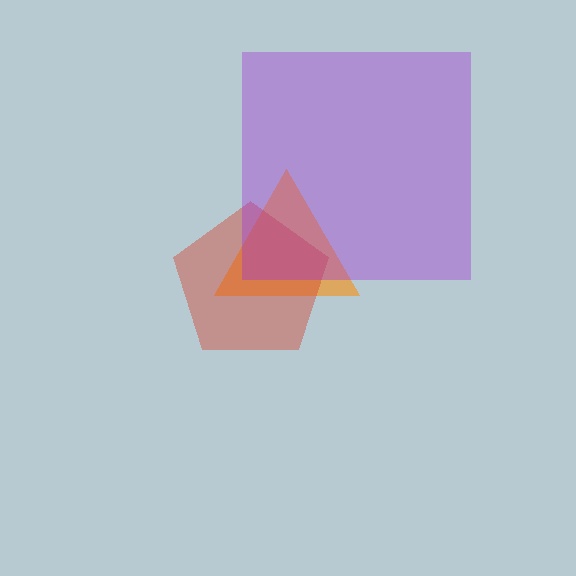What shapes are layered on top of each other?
The layered shapes are: an orange triangle, a red pentagon, a purple square.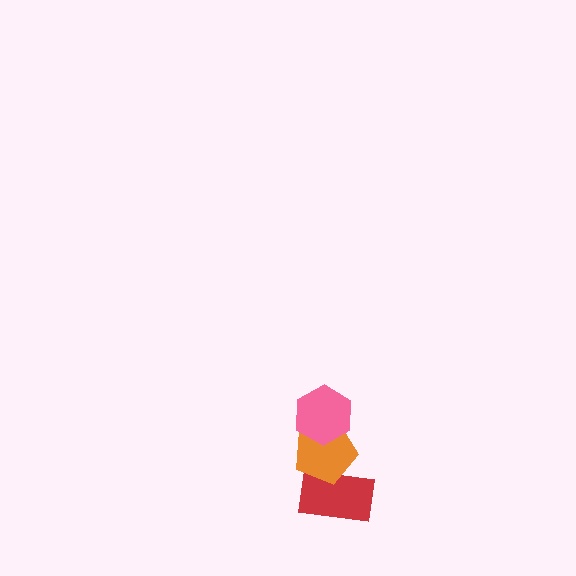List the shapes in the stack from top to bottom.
From top to bottom: the pink hexagon, the orange pentagon, the red rectangle.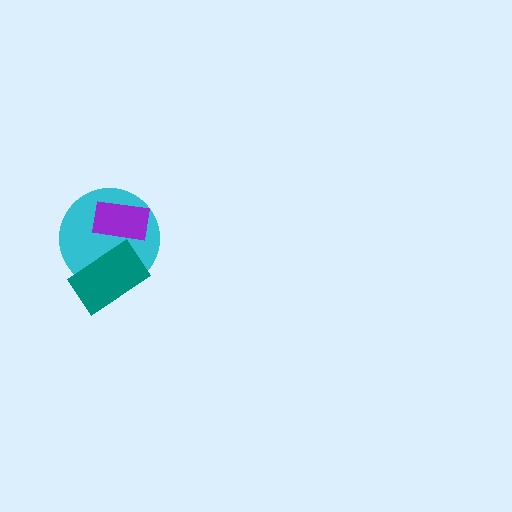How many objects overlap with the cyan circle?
2 objects overlap with the cyan circle.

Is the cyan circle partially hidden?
Yes, it is partially covered by another shape.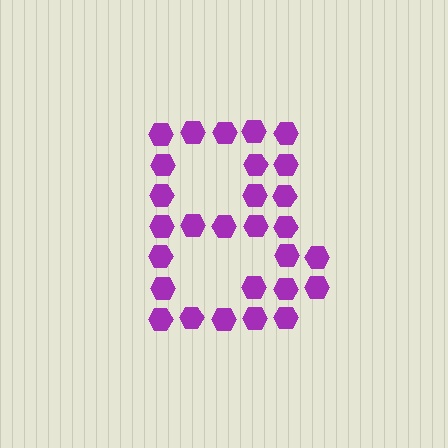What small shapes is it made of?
It is made of small hexagons.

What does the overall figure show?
The overall figure shows the letter B.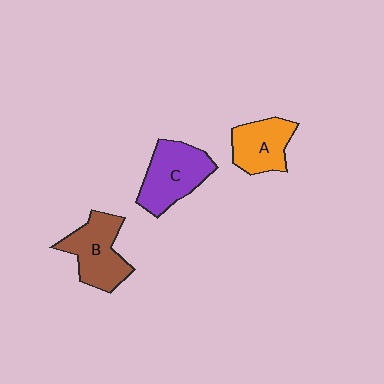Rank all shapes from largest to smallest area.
From largest to smallest: C (purple), B (brown), A (orange).